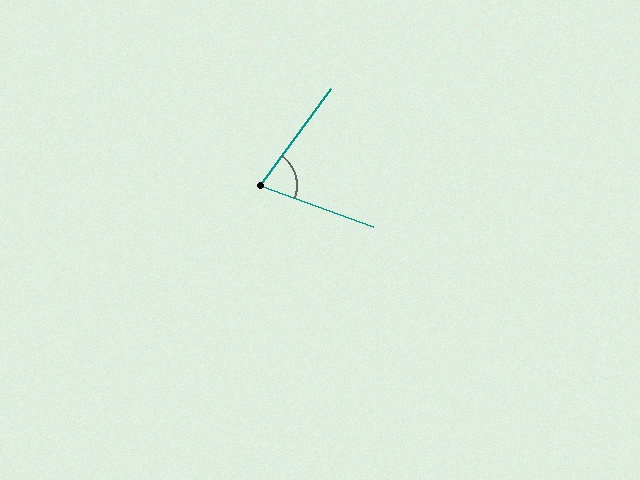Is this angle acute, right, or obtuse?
It is acute.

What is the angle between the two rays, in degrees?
Approximately 73 degrees.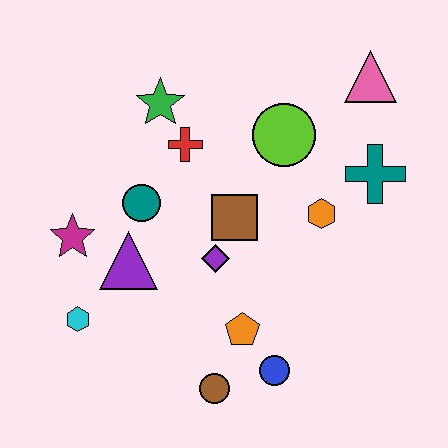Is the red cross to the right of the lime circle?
No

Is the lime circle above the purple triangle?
Yes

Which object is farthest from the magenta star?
The pink triangle is farthest from the magenta star.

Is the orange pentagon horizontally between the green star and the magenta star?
No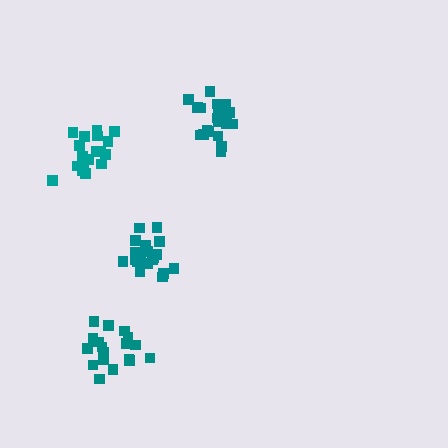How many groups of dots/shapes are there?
There are 4 groups.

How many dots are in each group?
Group 1: 21 dots, Group 2: 18 dots, Group 3: 18 dots, Group 4: 21 dots (78 total).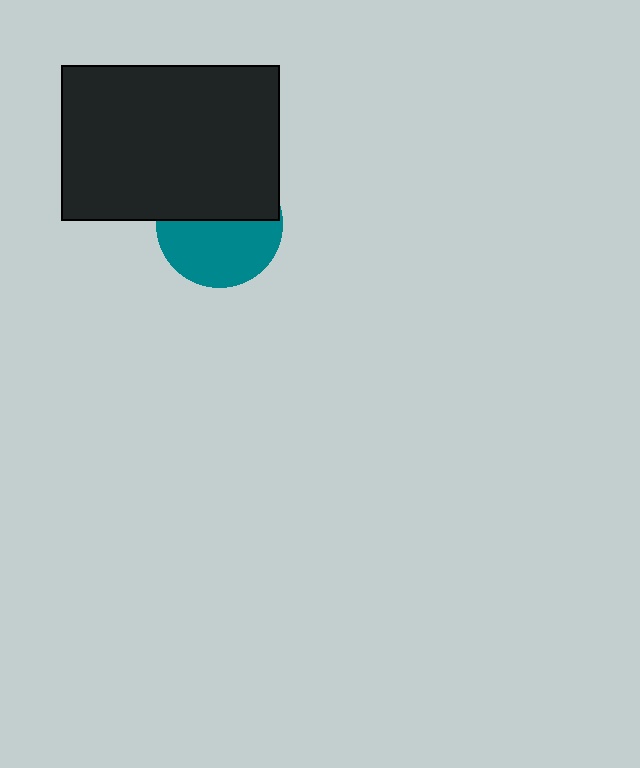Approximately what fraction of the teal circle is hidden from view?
Roughly 47% of the teal circle is hidden behind the black rectangle.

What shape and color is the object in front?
The object in front is a black rectangle.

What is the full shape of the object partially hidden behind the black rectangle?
The partially hidden object is a teal circle.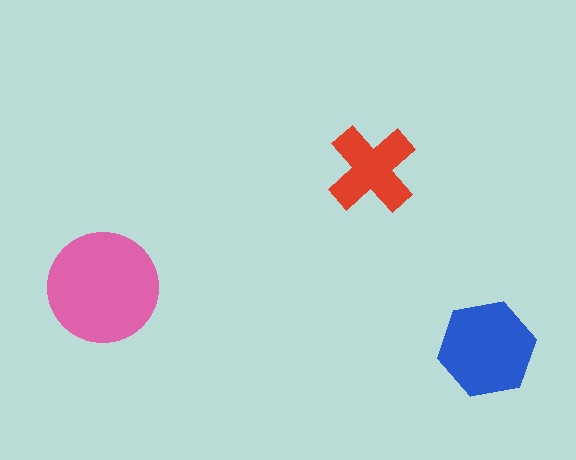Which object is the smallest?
The red cross.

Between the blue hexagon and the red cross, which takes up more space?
The blue hexagon.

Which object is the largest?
The pink circle.